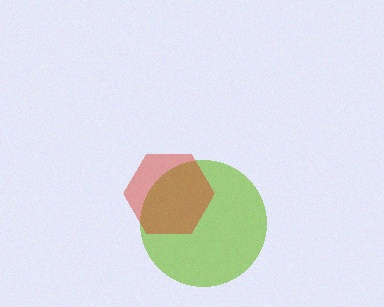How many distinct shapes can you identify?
There are 2 distinct shapes: a lime circle, a red hexagon.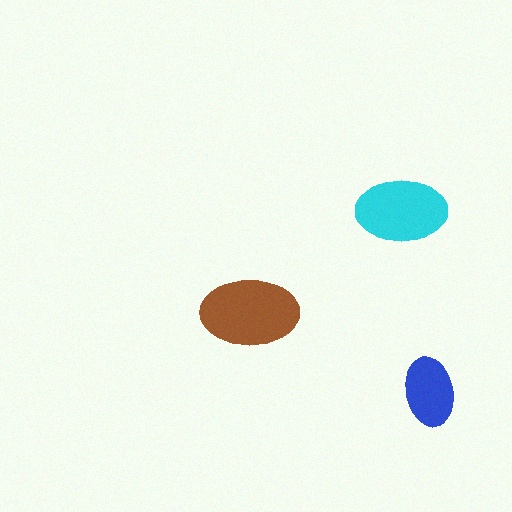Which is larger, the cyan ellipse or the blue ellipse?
The cyan one.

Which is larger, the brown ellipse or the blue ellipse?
The brown one.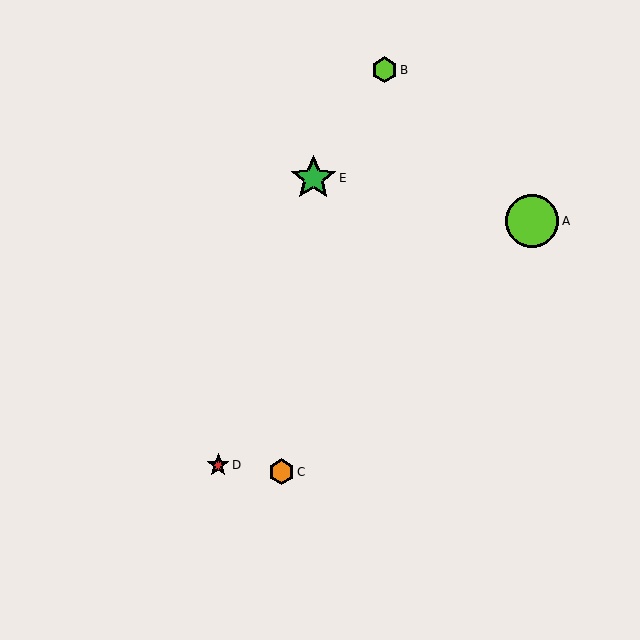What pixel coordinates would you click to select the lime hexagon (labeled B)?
Click at (384, 70) to select the lime hexagon B.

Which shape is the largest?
The lime circle (labeled A) is the largest.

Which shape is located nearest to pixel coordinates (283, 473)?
The orange hexagon (labeled C) at (281, 472) is nearest to that location.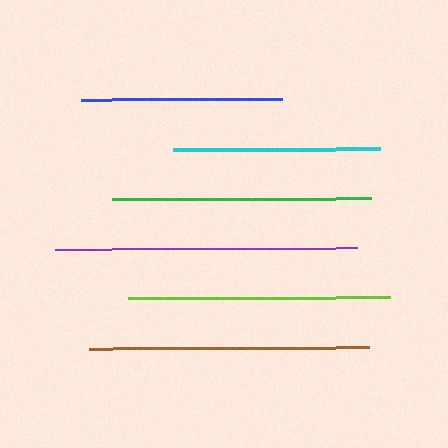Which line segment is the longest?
The purple line is the longest at approximately 302 pixels.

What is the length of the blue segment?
The blue segment is approximately 200 pixels long.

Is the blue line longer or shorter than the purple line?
The purple line is longer than the blue line.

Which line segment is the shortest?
The blue line is the shortest at approximately 200 pixels.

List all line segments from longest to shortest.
From longest to shortest: purple, brown, lime, green, cyan, blue.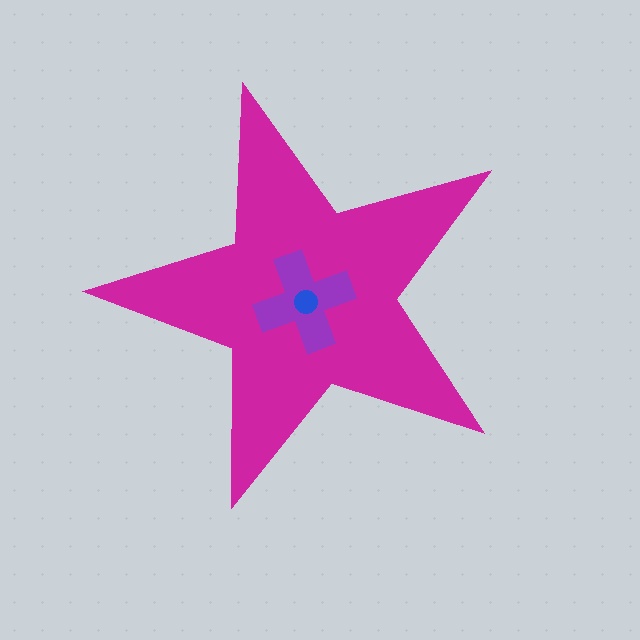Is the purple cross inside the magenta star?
Yes.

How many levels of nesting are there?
3.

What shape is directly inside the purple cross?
The blue circle.